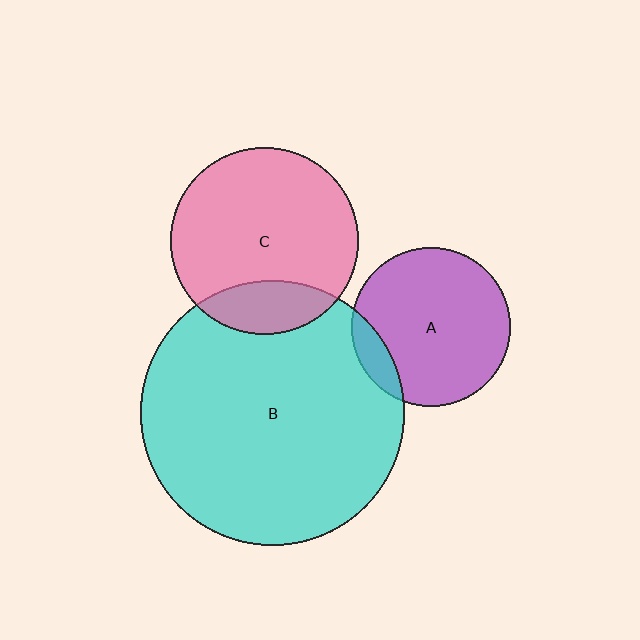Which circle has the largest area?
Circle B (cyan).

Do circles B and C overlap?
Yes.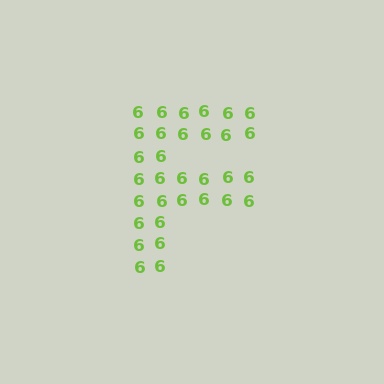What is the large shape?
The large shape is the letter F.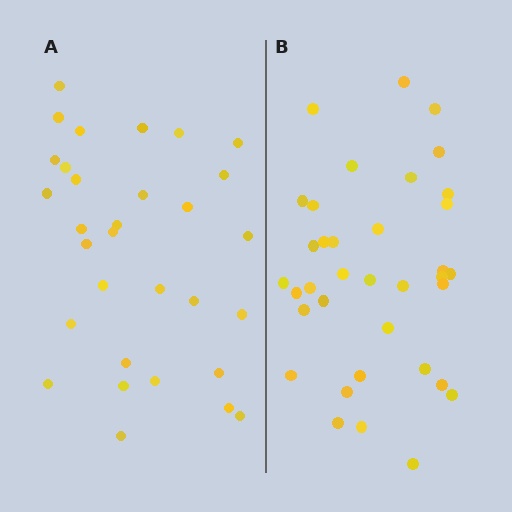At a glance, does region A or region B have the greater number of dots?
Region B (the right region) has more dots.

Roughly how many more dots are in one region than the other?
Region B has about 5 more dots than region A.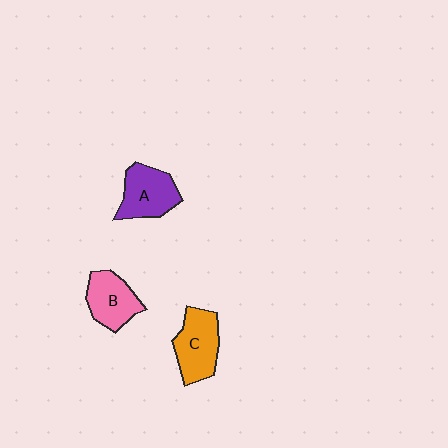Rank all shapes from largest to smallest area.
From largest to smallest: C (orange), A (purple), B (pink).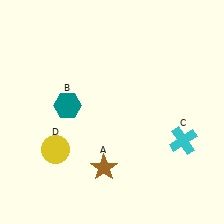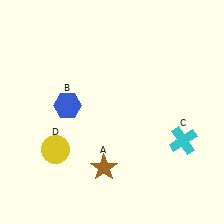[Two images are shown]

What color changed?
The hexagon (B) changed from teal in Image 1 to blue in Image 2.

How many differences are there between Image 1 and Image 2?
There is 1 difference between the two images.